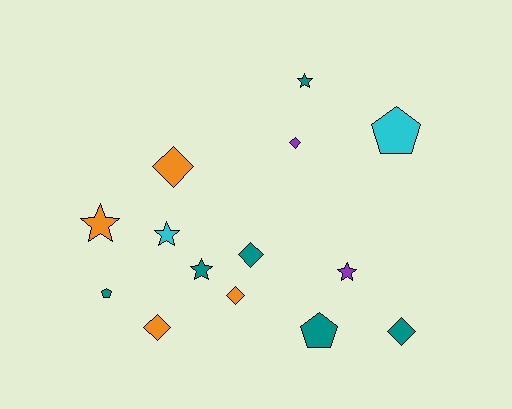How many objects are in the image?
There are 14 objects.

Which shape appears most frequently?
Diamond, with 6 objects.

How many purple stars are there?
There is 1 purple star.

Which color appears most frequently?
Teal, with 6 objects.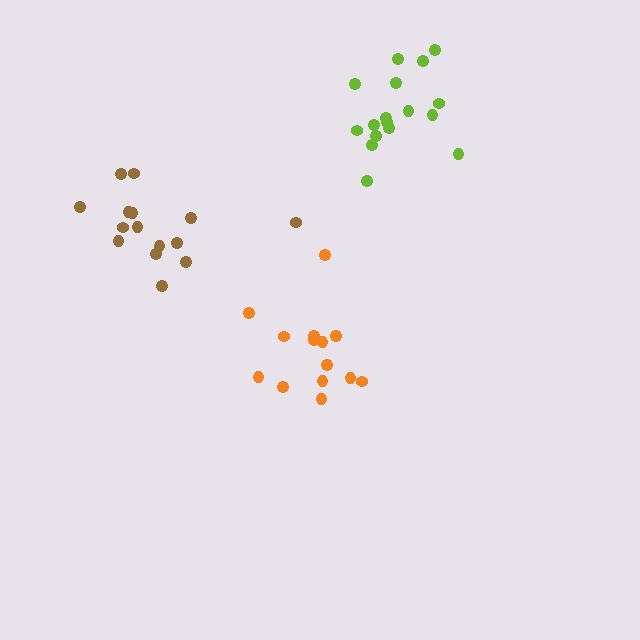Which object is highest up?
The lime cluster is topmost.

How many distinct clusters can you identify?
There are 3 distinct clusters.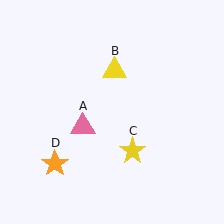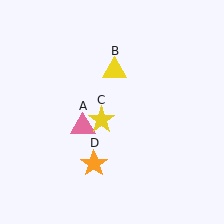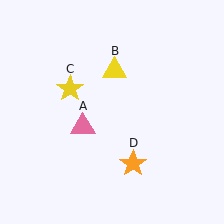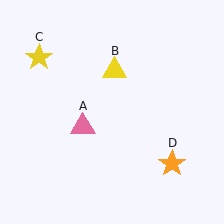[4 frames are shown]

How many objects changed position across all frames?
2 objects changed position: yellow star (object C), orange star (object D).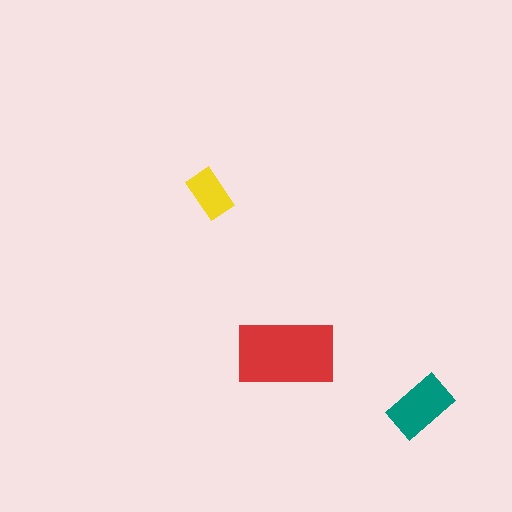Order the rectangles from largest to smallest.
the red one, the teal one, the yellow one.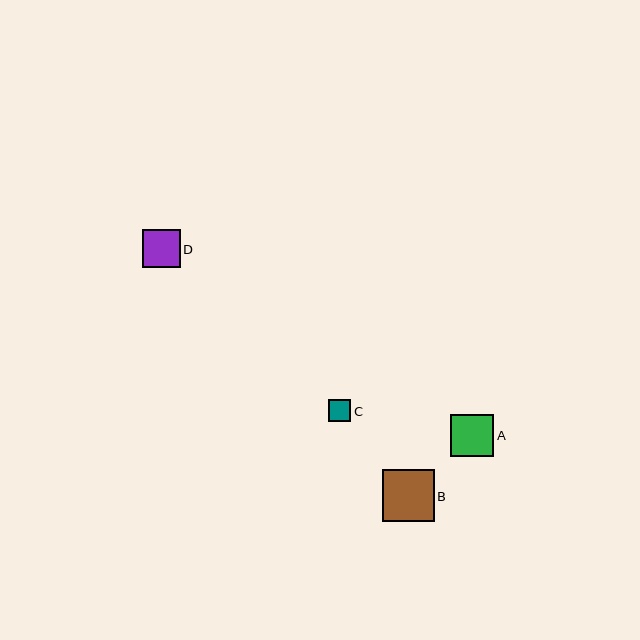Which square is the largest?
Square B is the largest with a size of approximately 52 pixels.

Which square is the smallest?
Square C is the smallest with a size of approximately 22 pixels.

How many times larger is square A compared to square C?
Square A is approximately 1.9 times the size of square C.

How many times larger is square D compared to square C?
Square D is approximately 1.7 times the size of square C.